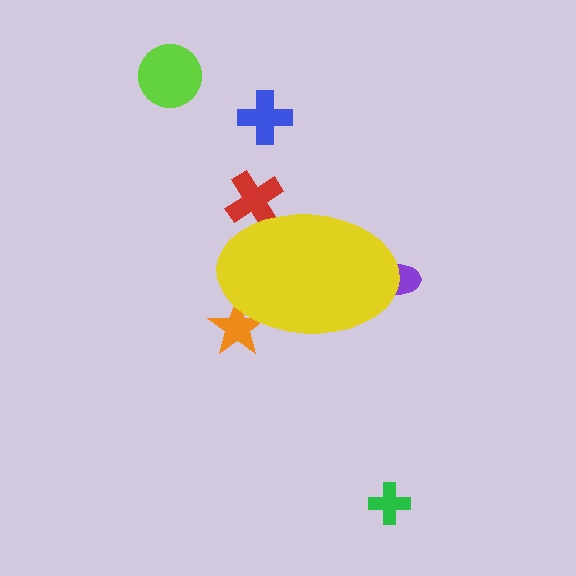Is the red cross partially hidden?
Yes, the red cross is partially hidden behind the yellow ellipse.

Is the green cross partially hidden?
No, the green cross is fully visible.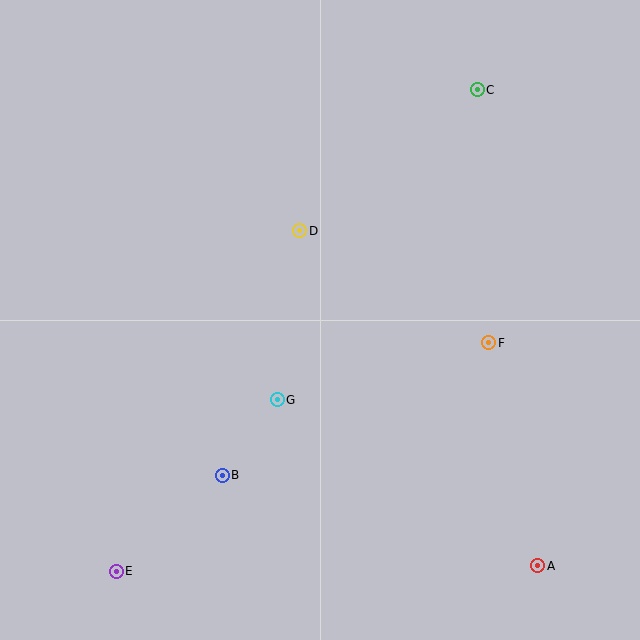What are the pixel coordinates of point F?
Point F is at (489, 343).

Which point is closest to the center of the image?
Point G at (277, 400) is closest to the center.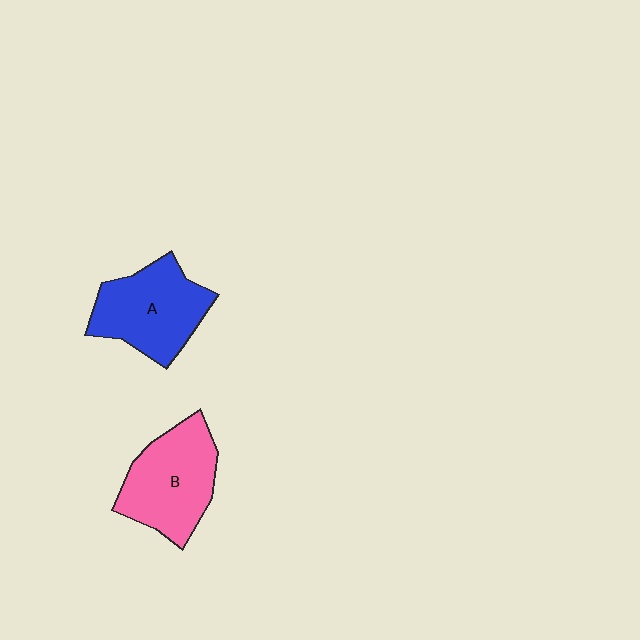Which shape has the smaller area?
Shape A (blue).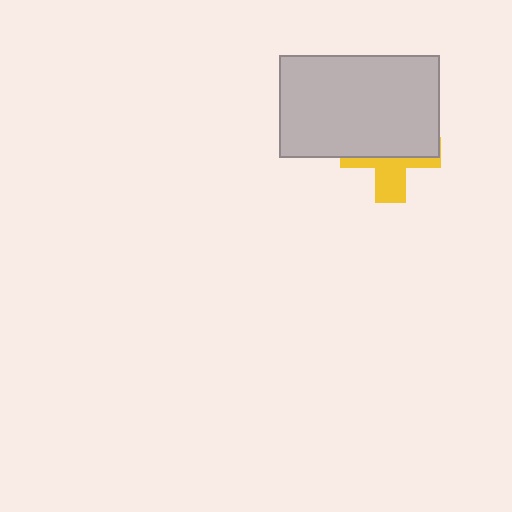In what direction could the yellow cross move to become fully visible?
The yellow cross could move down. That would shift it out from behind the light gray rectangle entirely.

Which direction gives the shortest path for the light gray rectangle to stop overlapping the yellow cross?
Moving up gives the shortest separation.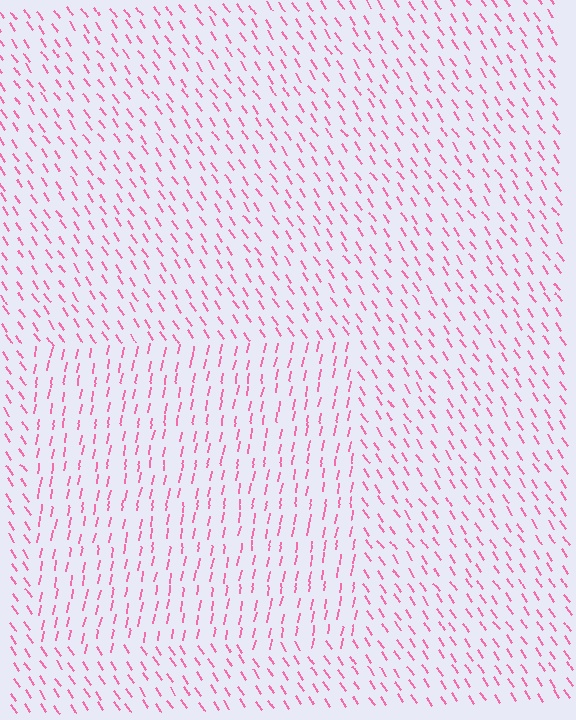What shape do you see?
I see a rectangle.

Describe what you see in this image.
The image is filled with small pink line segments. A rectangle region in the image has lines oriented differently from the surrounding lines, creating a visible texture boundary.